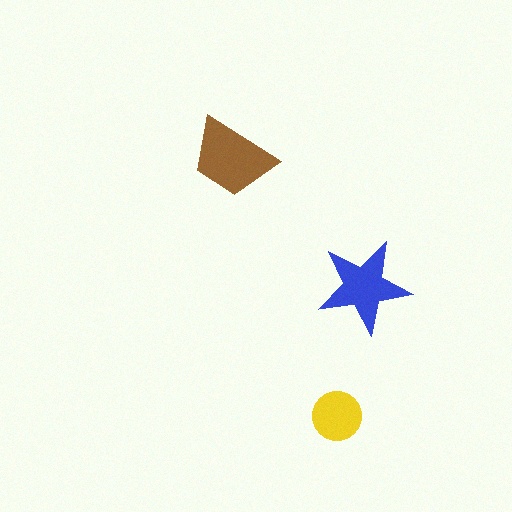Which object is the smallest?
The yellow circle.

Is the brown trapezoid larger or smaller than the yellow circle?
Larger.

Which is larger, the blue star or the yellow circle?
The blue star.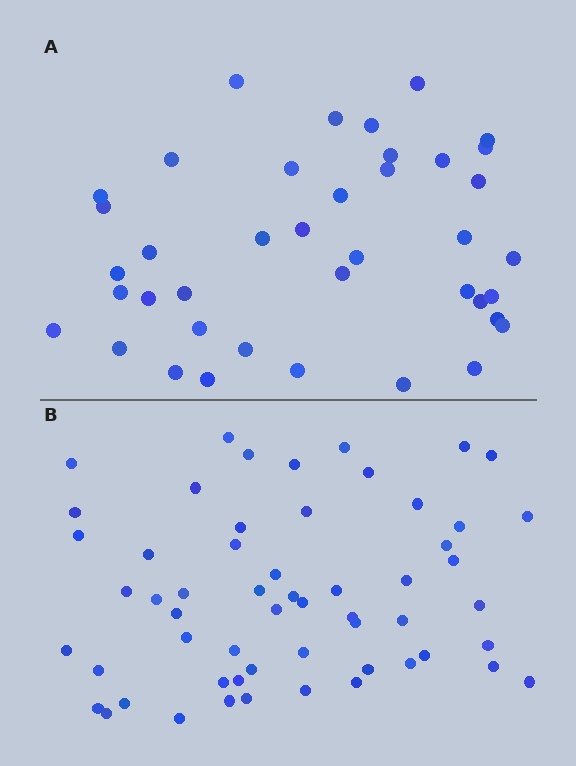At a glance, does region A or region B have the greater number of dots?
Region B (the bottom region) has more dots.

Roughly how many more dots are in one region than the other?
Region B has approximately 15 more dots than region A.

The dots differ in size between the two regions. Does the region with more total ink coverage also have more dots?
No. Region A has more total ink coverage because its dots are larger, but region B actually contains more individual dots. Total area can be misleading — the number of items is what matters here.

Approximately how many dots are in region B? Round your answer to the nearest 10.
About 60 dots. (The exact count is 57, which rounds to 60.)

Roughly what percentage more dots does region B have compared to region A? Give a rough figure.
About 40% more.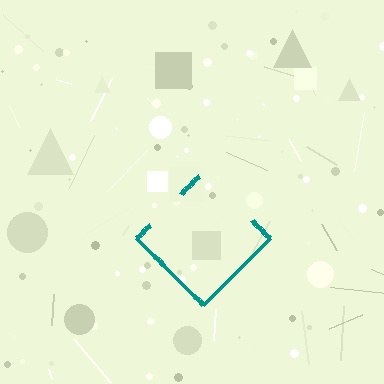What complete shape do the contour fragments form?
The contour fragments form a diamond.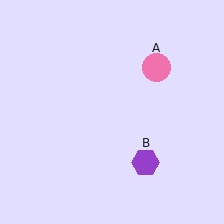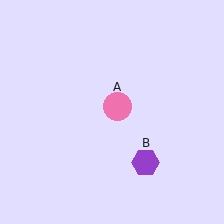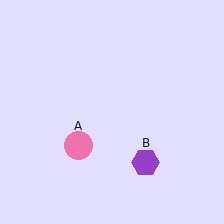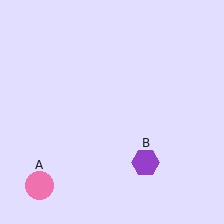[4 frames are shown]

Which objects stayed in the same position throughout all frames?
Purple hexagon (object B) remained stationary.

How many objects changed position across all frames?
1 object changed position: pink circle (object A).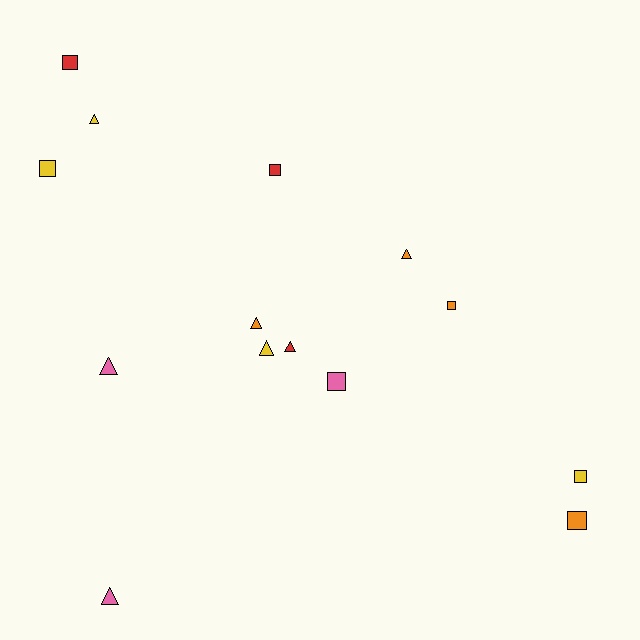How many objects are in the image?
There are 14 objects.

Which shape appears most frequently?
Triangle, with 7 objects.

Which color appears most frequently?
Yellow, with 4 objects.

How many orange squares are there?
There are 2 orange squares.